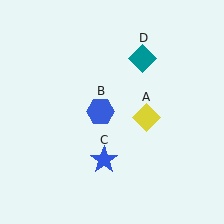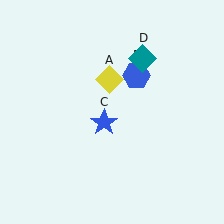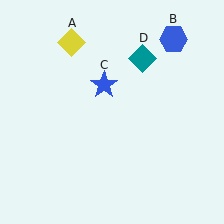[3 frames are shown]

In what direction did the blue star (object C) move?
The blue star (object C) moved up.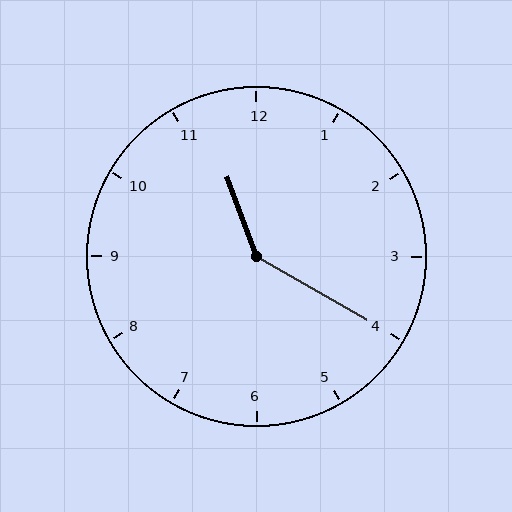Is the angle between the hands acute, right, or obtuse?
It is obtuse.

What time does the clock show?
11:20.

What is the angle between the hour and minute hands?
Approximately 140 degrees.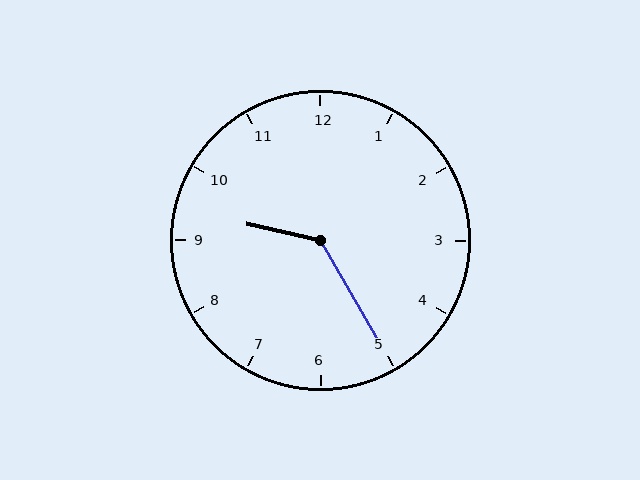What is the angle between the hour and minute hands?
Approximately 132 degrees.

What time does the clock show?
9:25.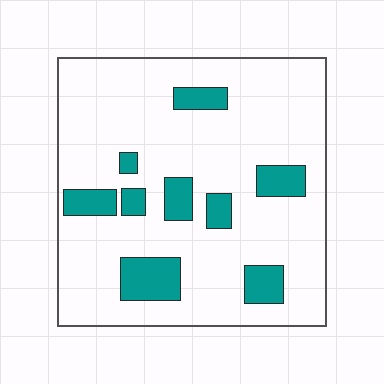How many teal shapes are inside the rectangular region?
9.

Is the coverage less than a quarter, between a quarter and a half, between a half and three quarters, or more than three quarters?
Less than a quarter.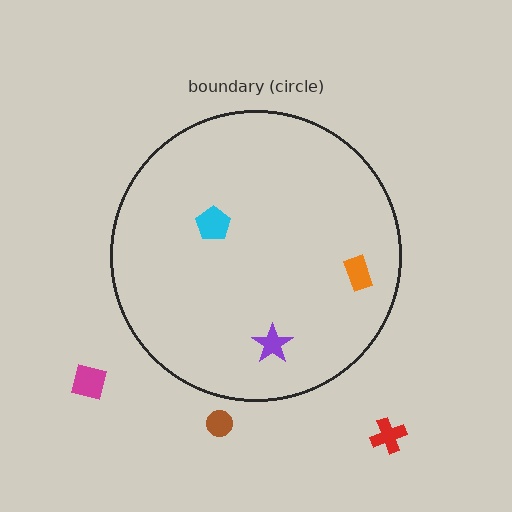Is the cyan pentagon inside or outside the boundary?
Inside.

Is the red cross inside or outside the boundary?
Outside.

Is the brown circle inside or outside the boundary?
Outside.